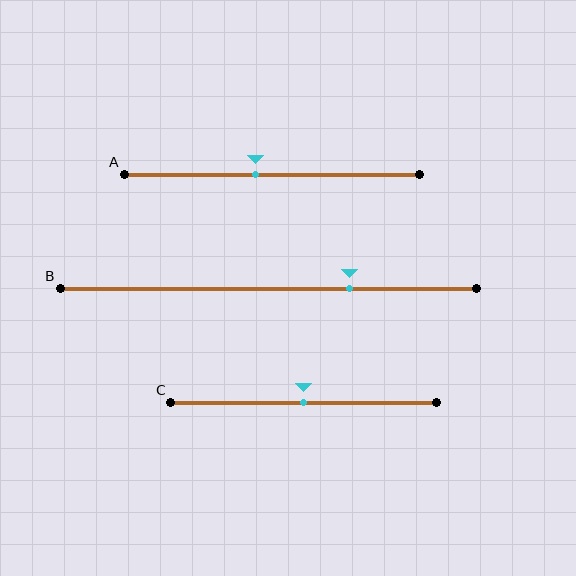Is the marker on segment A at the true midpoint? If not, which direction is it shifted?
No, the marker on segment A is shifted to the left by about 6% of the segment length.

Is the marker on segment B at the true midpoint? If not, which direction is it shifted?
No, the marker on segment B is shifted to the right by about 19% of the segment length.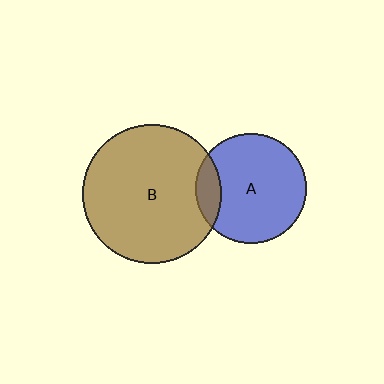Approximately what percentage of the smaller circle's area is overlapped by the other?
Approximately 15%.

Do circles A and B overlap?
Yes.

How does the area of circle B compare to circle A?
Approximately 1.6 times.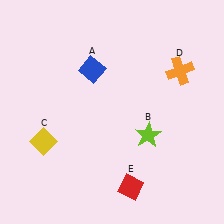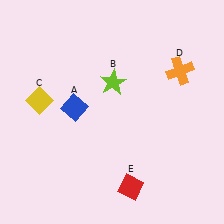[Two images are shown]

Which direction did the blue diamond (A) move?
The blue diamond (A) moved down.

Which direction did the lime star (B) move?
The lime star (B) moved up.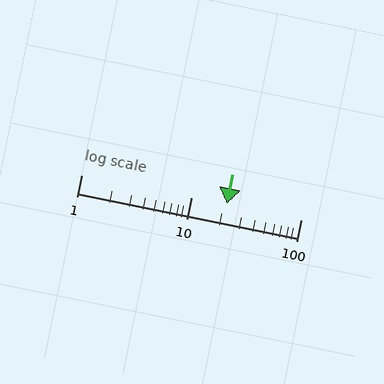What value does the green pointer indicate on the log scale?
The pointer indicates approximately 21.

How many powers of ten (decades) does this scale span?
The scale spans 2 decades, from 1 to 100.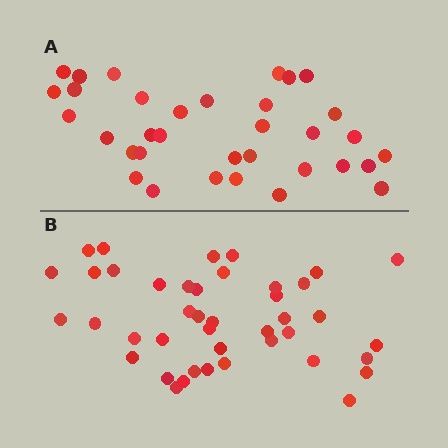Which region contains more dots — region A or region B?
Region B (the bottom region) has more dots.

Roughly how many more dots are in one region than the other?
Region B has roughly 8 or so more dots than region A.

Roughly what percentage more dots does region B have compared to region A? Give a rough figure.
About 25% more.